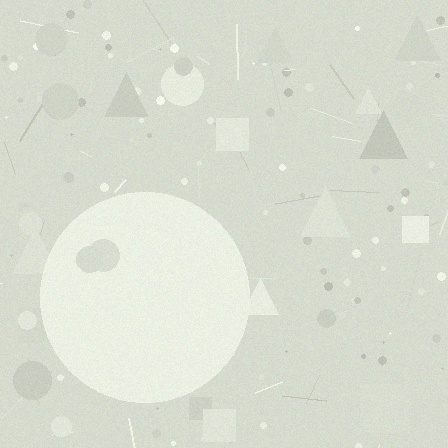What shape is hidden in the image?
A circle is hidden in the image.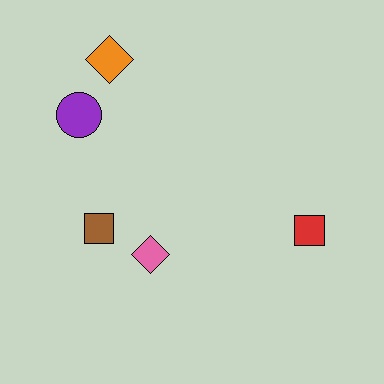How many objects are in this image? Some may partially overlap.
There are 5 objects.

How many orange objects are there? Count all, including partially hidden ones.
There is 1 orange object.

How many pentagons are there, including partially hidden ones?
There are no pentagons.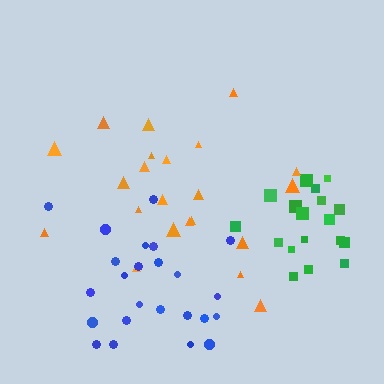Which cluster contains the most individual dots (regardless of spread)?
Blue (24).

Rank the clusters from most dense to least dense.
green, orange, blue.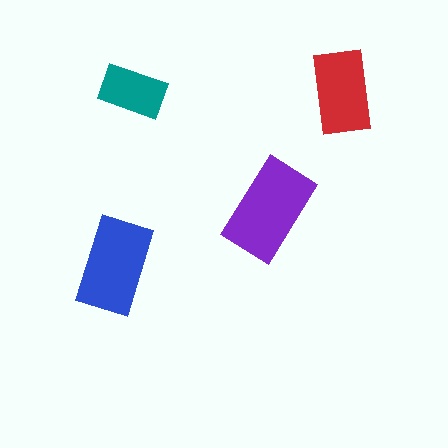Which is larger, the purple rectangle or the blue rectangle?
The purple one.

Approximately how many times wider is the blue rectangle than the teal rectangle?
About 1.5 times wider.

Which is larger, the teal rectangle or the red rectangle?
The red one.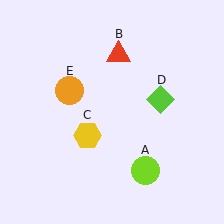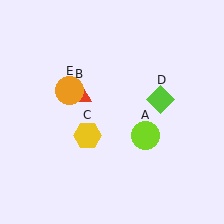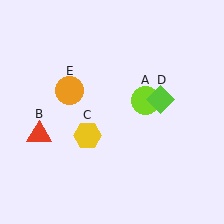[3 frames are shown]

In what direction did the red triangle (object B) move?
The red triangle (object B) moved down and to the left.